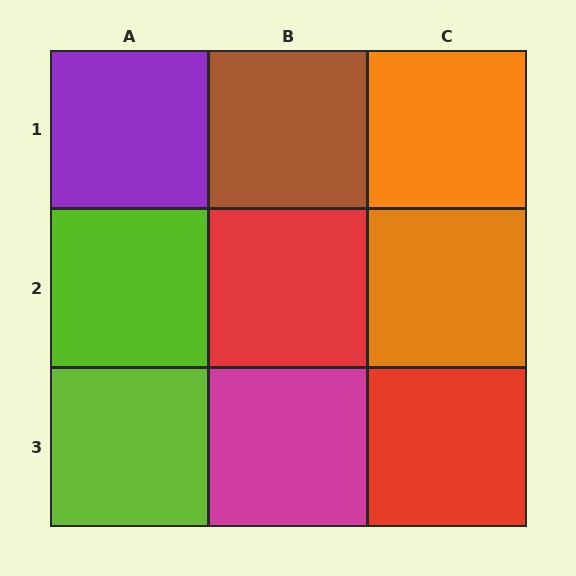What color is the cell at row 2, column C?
Orange.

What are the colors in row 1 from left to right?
Purple, brown, orange.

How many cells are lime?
2 cells are lime.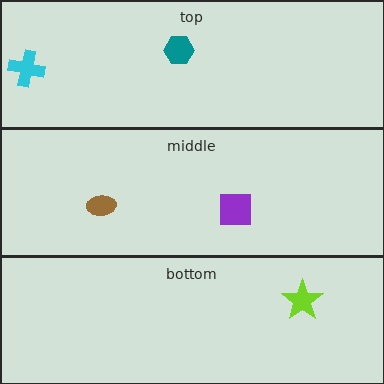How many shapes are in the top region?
2.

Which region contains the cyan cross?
The top region.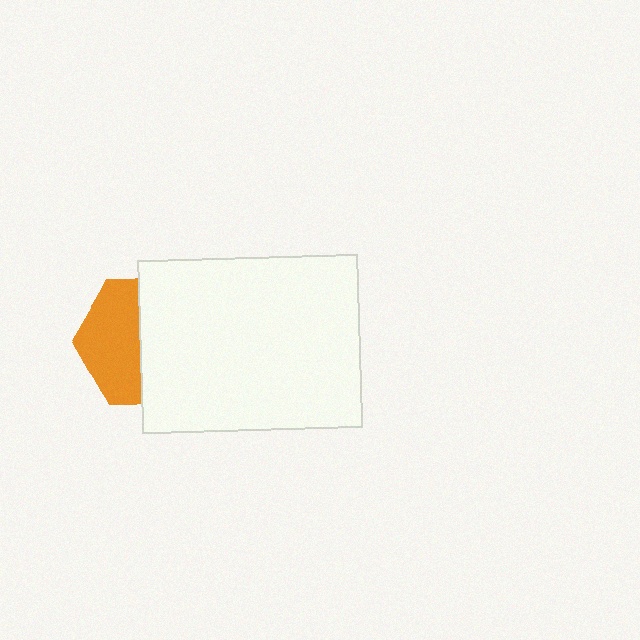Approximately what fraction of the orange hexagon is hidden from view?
Roughly 54% of the orange hexagon is hidden behind the white rectangle.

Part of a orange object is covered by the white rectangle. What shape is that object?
It is a hexagon.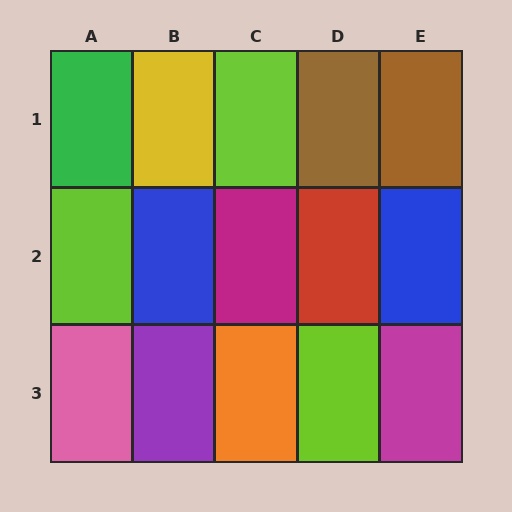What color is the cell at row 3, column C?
Orange.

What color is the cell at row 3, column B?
Purple.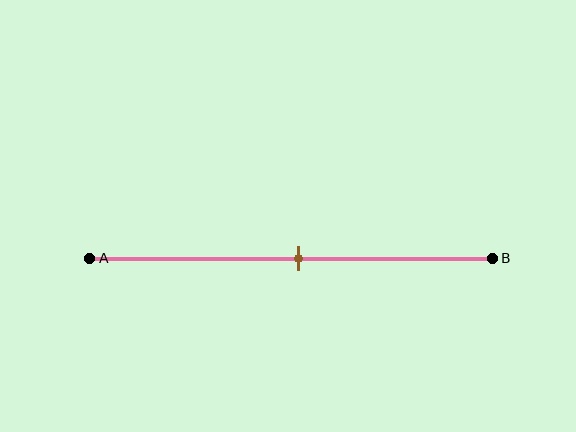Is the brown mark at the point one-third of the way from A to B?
No, the mark is at about 50% from A, not at the 33% one-third point.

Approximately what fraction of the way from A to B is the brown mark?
The brown mark is approximately 50% of the way from A to B.